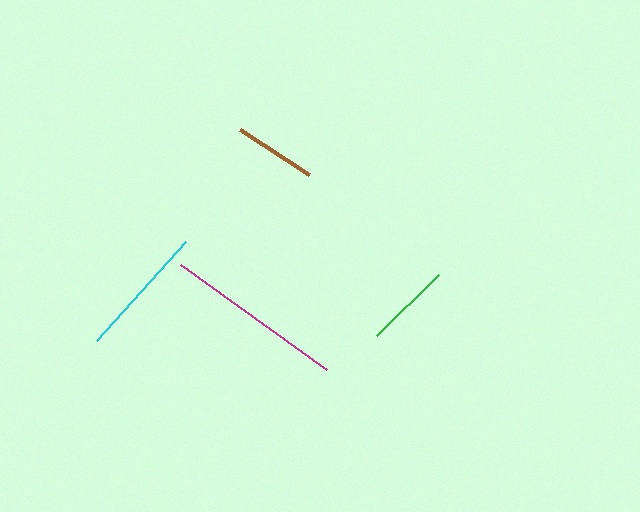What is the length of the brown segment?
The brown segment is approximately 82 pixels long.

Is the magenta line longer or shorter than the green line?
The magenta line is longer than the green line.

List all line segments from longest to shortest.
From longest to shortest: magenta, cyan, green, brown.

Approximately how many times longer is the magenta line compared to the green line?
The magenta line is approximately 2.1 times the length of the green line.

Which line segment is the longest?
The magenta line is the longest at approximately 180 pixels.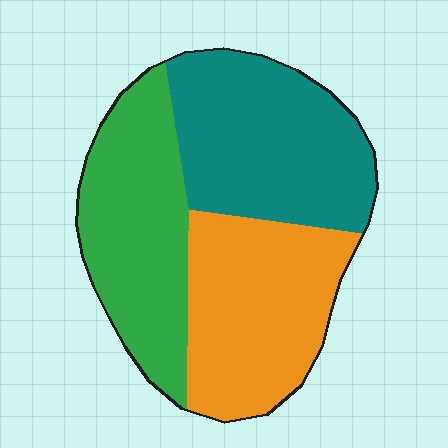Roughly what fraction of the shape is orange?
Orange covers around 35% of the shape.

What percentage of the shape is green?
Green covers 32% of the shape.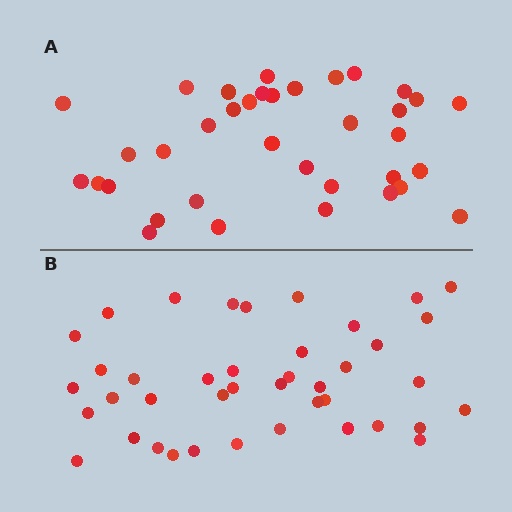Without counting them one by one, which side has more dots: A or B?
Region B (the bottom region) has more dots.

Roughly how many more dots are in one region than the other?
Region B has about 5 more dots than region A.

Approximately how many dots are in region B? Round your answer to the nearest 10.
About 40 dots. (The exact count is 41, which rounds to 40.)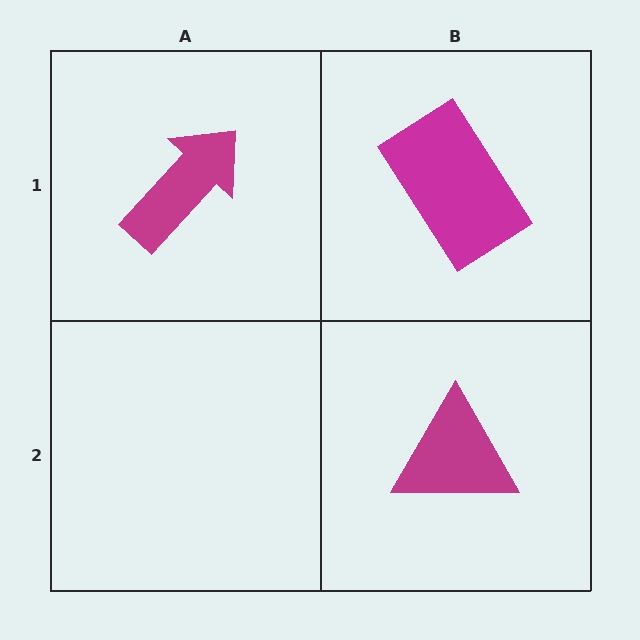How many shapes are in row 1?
2 shapes.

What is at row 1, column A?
A magenta arrow.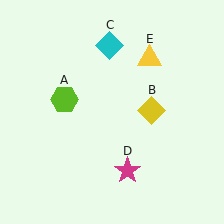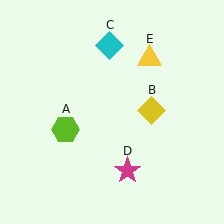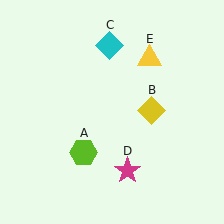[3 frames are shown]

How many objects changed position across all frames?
1 object changed position: lime hexagon (object A).